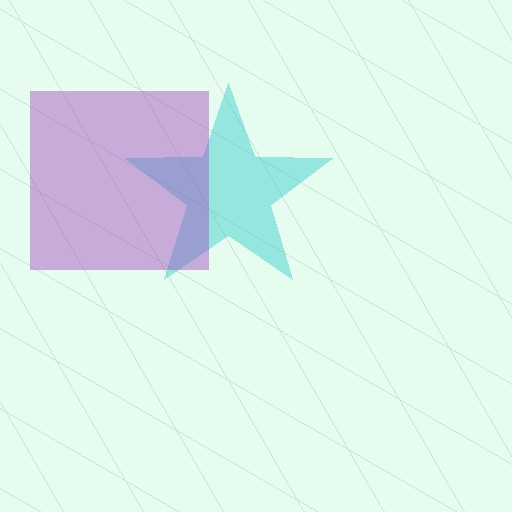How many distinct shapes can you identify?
There are 2 distinct shapes: a cyan star, a purple square.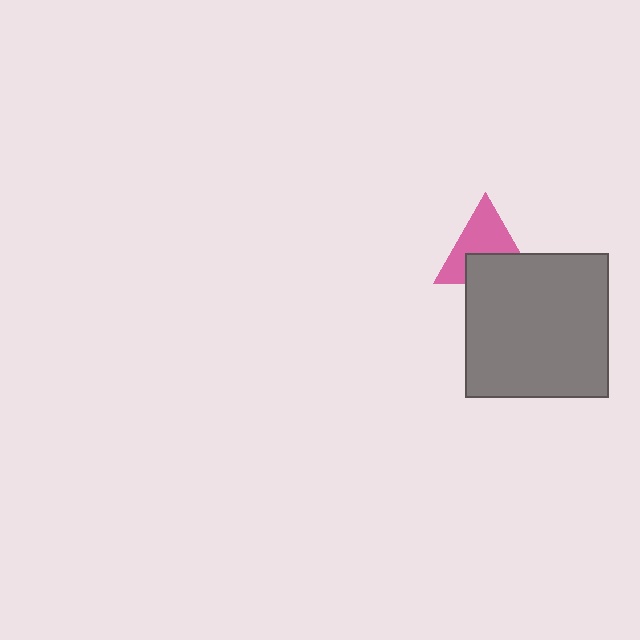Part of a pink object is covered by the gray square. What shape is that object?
It is a triangle.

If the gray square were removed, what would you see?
You would see the complete pink triangle.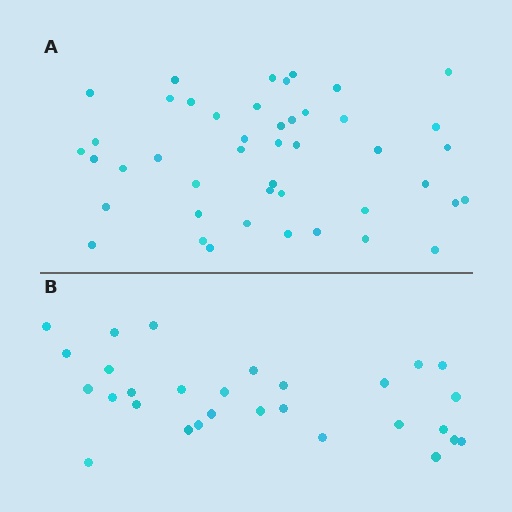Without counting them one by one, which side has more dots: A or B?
Region A (the top region) has more dots.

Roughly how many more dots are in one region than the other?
Region A has approximately 15 more dots than region B.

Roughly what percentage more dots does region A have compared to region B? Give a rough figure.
About 55% more.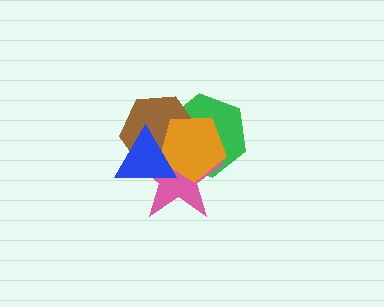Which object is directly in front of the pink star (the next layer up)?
The orange pentagon is directly in front of the pink star.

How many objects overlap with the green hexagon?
4 objects overlap with the green hexagon.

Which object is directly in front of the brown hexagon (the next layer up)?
The pink star is directly in front of the brown hexagon.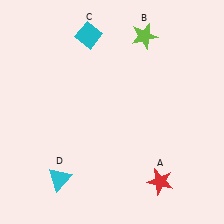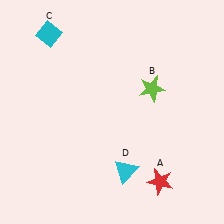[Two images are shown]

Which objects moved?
The objects that moved are: the lime star (B), the cyan diamond (C), the cyan triangle (D).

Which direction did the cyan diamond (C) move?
The cyan diamond (C) moved left.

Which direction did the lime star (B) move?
The lime star (B) moved down.